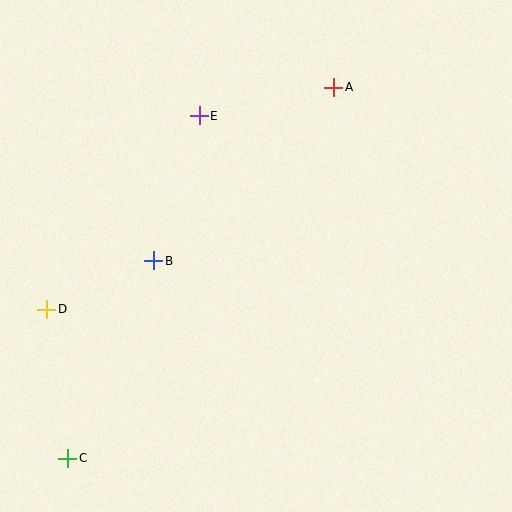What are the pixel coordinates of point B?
Point B is at (154, 261).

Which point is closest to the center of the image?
Point B at (154, 261) is closest to the center.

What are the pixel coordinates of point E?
Point E is at (199, 116).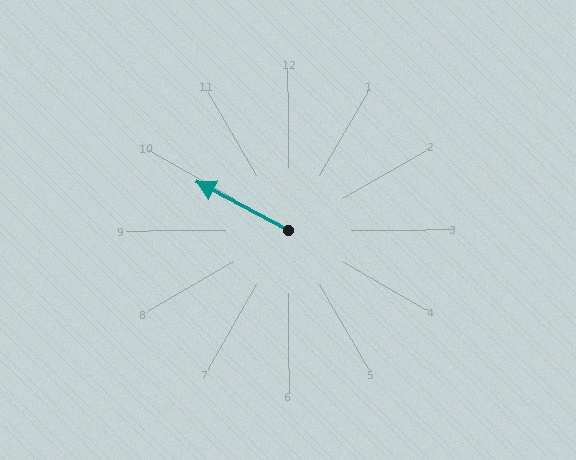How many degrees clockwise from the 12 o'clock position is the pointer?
Approximately 298 degrees.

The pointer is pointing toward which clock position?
Roughly 10 o'clock.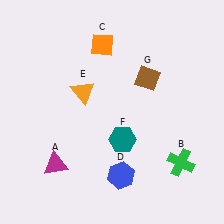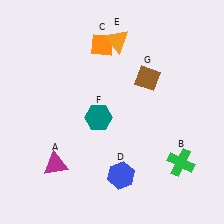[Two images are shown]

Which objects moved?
The objects that moved are: the orange triangle (E), the teal hexagon (F).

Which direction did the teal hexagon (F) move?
The teal hexagon (F) moved left.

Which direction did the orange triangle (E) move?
The orange triangle (E) moved up.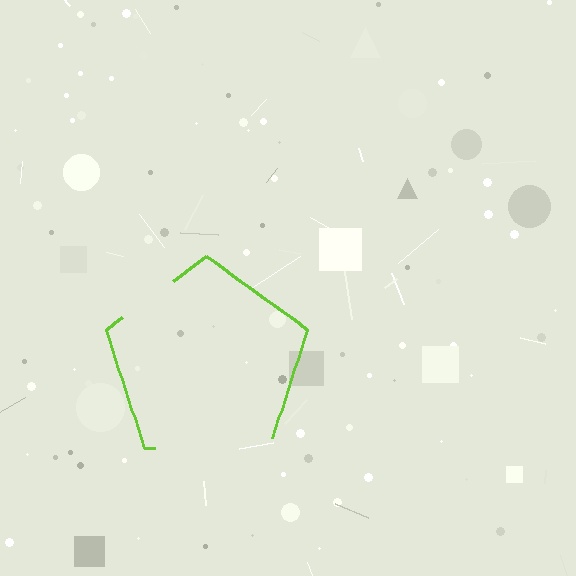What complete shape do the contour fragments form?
The contour fragments form a pentagon.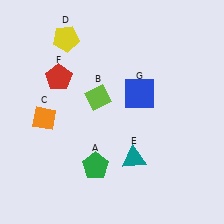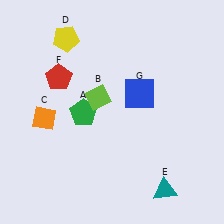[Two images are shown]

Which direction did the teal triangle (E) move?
The teal triangle (E) moved down.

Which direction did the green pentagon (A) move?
The green pentagon (A) moved up.